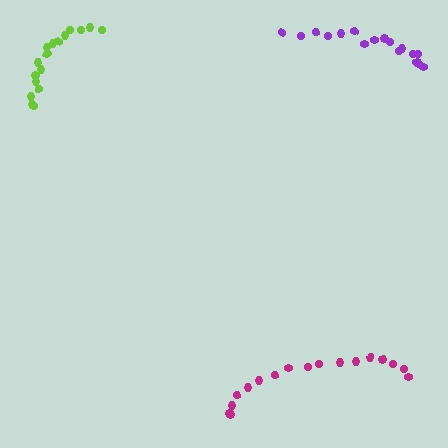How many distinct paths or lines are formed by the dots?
There are 3 distinct paths.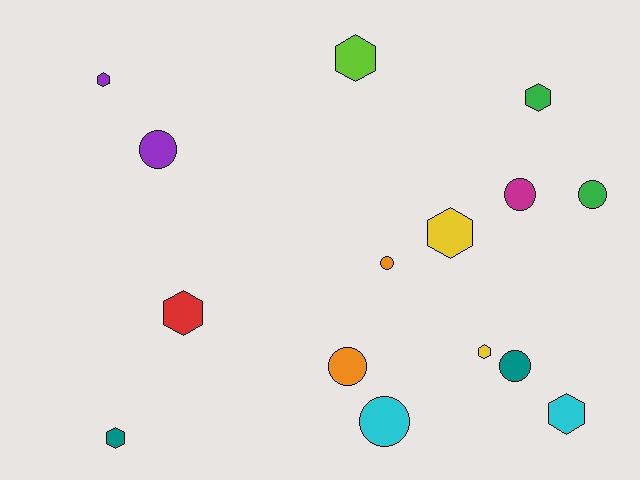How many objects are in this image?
There are 15 objects.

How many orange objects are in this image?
There are 2 orange objects.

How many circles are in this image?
There are 7 circles.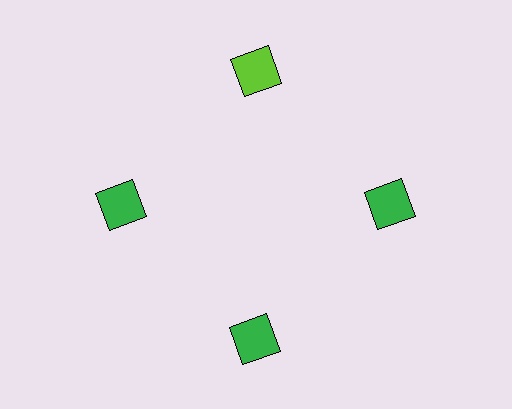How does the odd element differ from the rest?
It has a different color: lime instead of green.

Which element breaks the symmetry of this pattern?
The lime square at roughly the 12 o'clock position breaks the symmetry. All other shapes are green squares.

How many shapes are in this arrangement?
There are 4 shapes arranged in a ring pattern.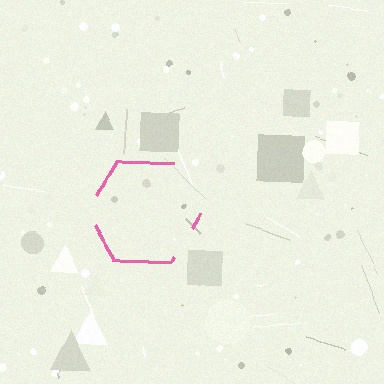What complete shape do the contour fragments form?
The contour fragments form a hexagon.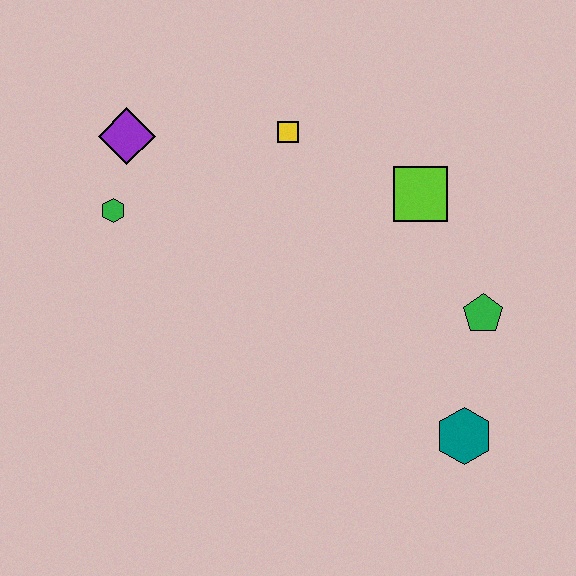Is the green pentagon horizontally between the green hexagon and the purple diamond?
No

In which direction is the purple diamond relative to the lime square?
The purple diamond is to the left of the lime square.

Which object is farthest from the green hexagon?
The teal hexagon is farthest from the green hexagon.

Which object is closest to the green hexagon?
The purple diamond is closest to the green hexagon.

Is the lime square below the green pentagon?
No